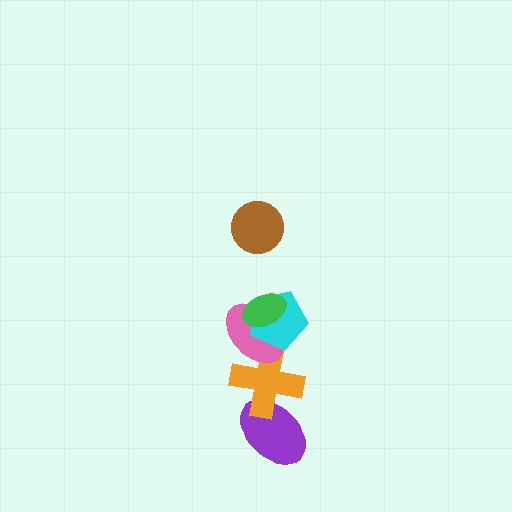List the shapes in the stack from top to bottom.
From top to bottom: the brown circle, the green ellipse, the cyan pentagon, the pink ellipse, the orange cross, the purple ellipse.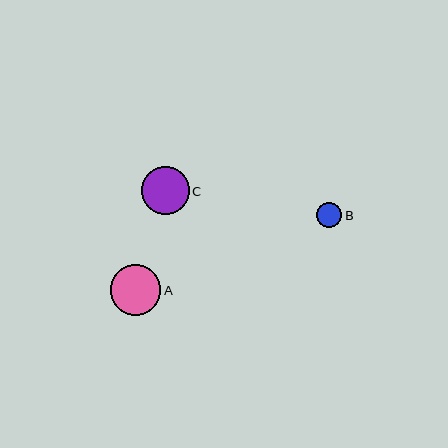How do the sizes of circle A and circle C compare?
Circle A and circle C are approximately the same size.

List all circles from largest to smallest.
From largest to smallest: A, C, B.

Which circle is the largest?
Circle A is the largest with a size of approximately 51 pixels.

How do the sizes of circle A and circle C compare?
Circle A and circle C are approximately the same size.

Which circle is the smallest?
Circle B is the smallest with a size of approximately 25 pixels.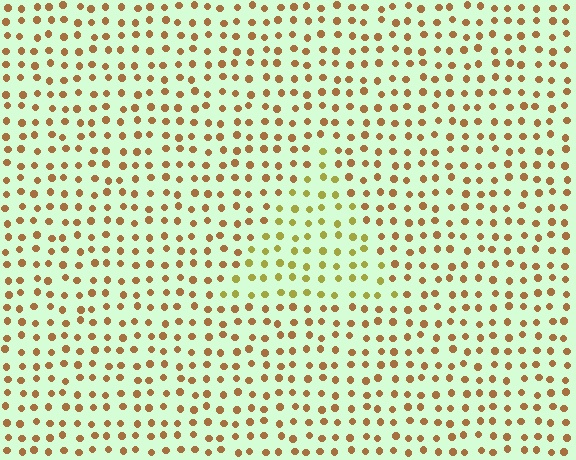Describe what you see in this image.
The image is filled with small brown elements in a uniform arrangement. A triangle-shaped region is visible where the elements are tinted to a slightly different hue, forming a subtle color boundary.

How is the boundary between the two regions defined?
The boundary is defined purely by a slight shift in hue (about 35 degrees). Spacing, size, and orientation are identical on both sides.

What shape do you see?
I see a triangle.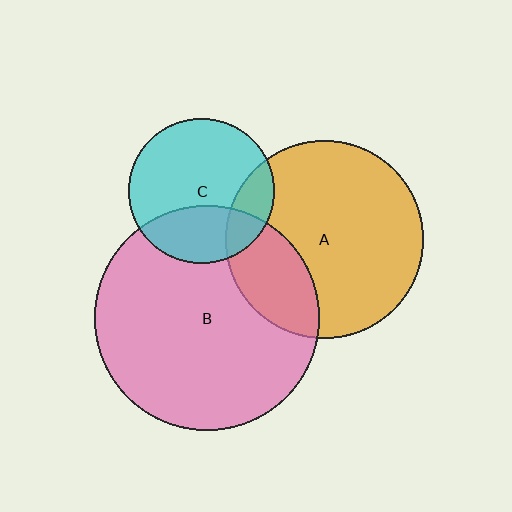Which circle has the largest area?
Circle B (pink).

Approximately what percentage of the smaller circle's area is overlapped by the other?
Approximately 20%.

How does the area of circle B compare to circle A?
Approximately 1.3 times.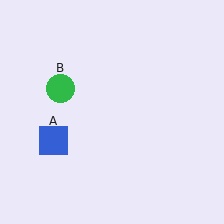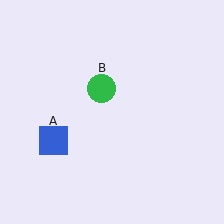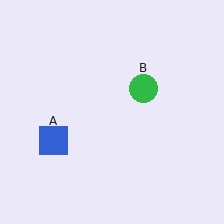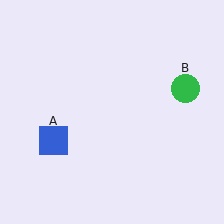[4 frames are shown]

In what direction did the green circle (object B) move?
The green circle (object B) moved right.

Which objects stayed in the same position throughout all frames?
Blue square (object A) remained stationary.